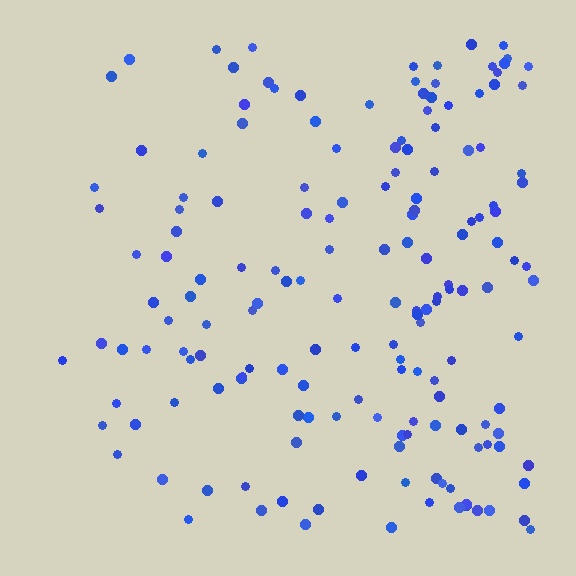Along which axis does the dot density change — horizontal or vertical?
Horizontal.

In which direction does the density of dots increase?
From left to right, with the right side densest.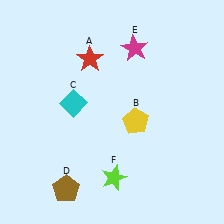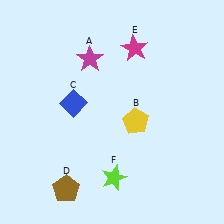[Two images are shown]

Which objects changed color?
A changed from red to magenta. C changed from cyan to blue.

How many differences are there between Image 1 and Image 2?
There are 2 differences between the two images.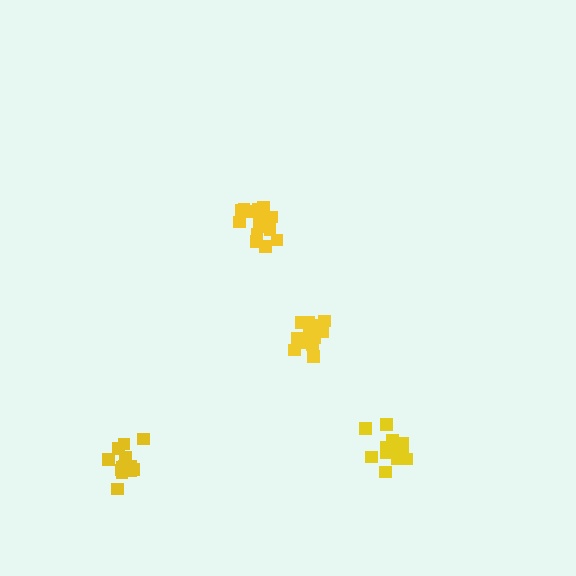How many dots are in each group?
Group 1: 15 dots, Group 2: 15 dots, Group 3: 14 dots, Group 4: 17 dots (61 total).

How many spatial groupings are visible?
There are 4 spatial groupings.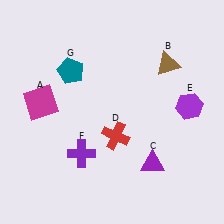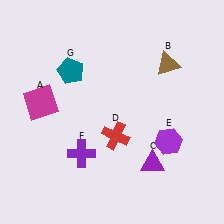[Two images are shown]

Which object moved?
The purple hexagon (E) moved down.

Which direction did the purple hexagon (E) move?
The purple hexagon (E) moved down.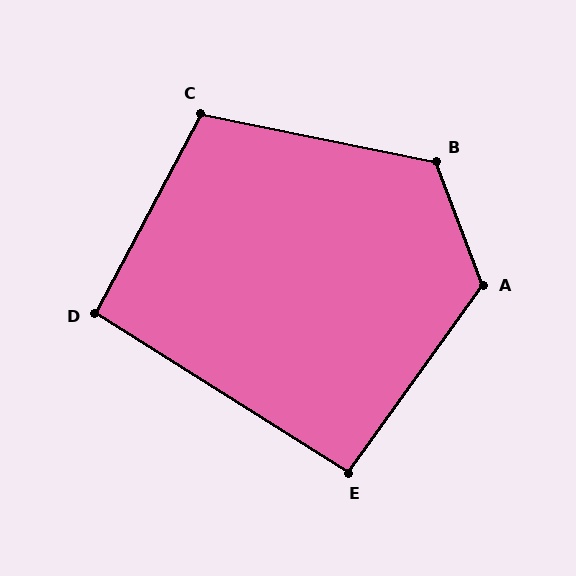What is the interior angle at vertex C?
Approximately 106 degrees (obtuse).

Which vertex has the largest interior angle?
A, at approximately 124 degrees.